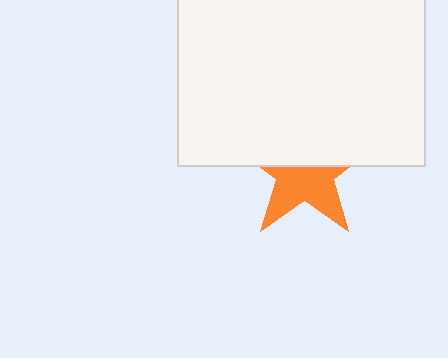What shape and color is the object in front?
The object in front is a white rectangle.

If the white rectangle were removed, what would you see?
You would see the complete orange star.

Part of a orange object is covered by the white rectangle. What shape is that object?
It is a star.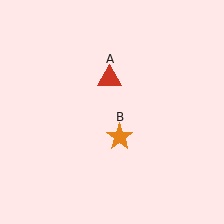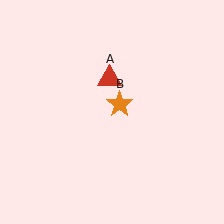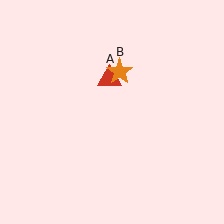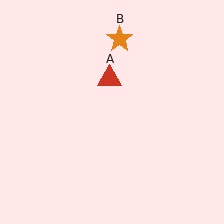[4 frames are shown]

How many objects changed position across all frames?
1 object changed position: orange star (object B).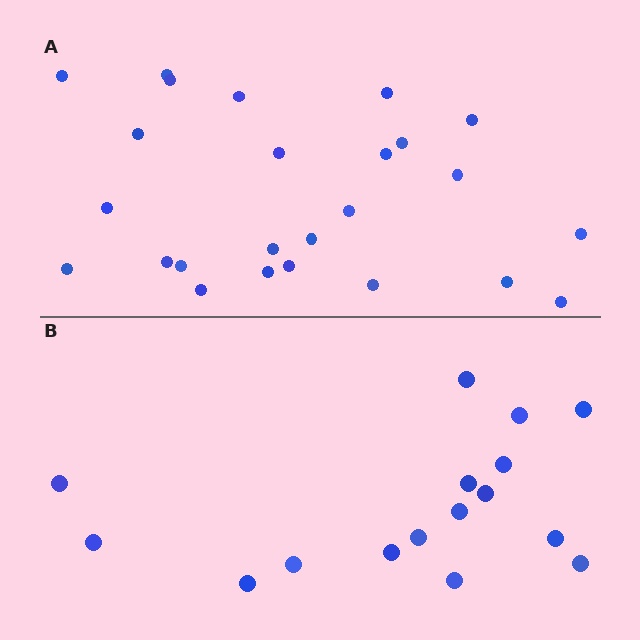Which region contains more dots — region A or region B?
Region A (the top region) has more dots.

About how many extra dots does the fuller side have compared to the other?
Region A has roughly 8 or so more dots than region B.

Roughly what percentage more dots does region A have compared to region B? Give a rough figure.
About 55% more.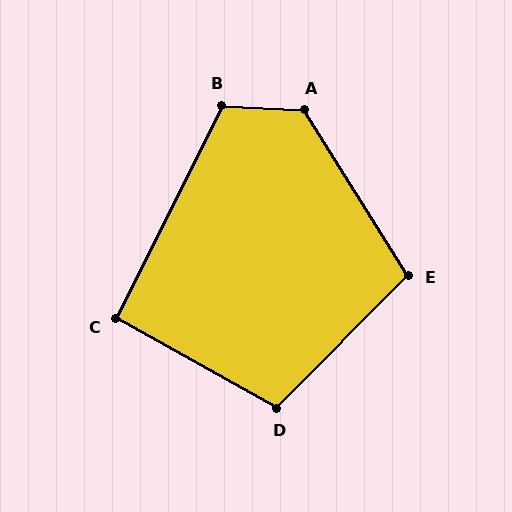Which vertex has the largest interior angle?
A, at approximately 125 degrees.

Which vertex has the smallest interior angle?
C, at approximately 93 degrees.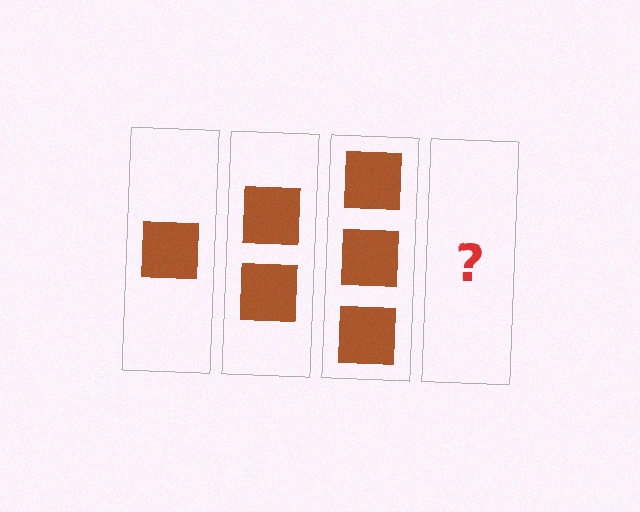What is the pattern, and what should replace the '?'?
The pattern is that each step adds one more square. The '?' should be 4 squares.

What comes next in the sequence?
The next element should be 4 squares.